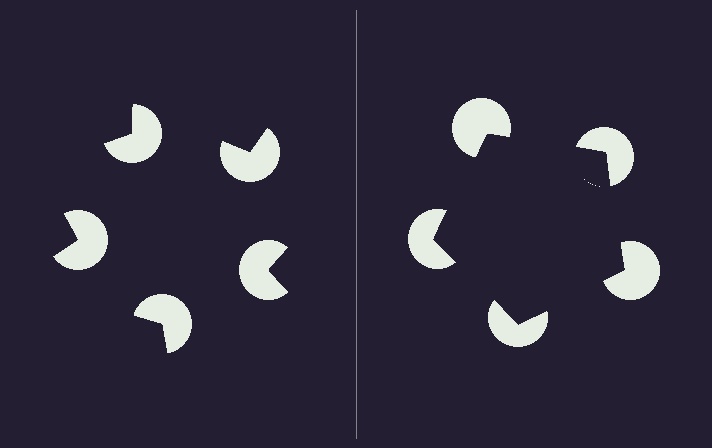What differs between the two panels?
The pac-man discs are positioned identically on both sides; only the wedge orientations differ. On the right they align to a pentagon; on the left they are misaligned.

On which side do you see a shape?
An illusory pentagon appears on the right side. On the left side the wedge cuts are rotated, so no coherent shape forms.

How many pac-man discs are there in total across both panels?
10 — 5 on each side.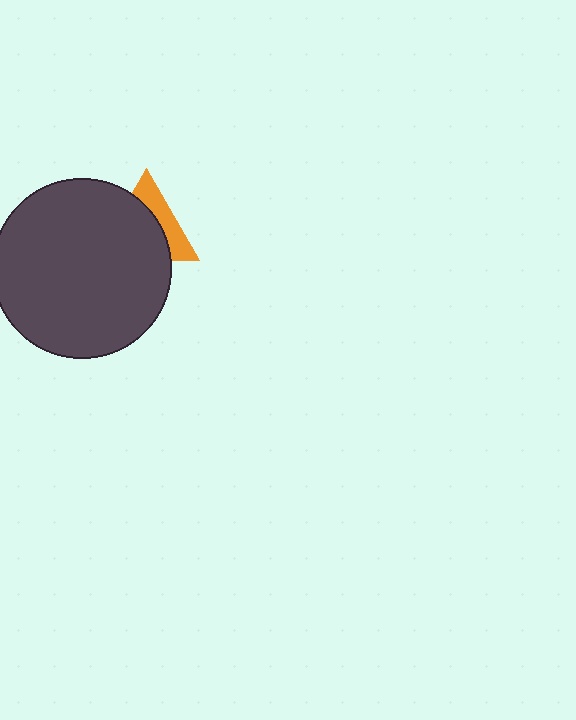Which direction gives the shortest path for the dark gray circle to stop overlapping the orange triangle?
Moving toward the lower-left gives the shortest separation.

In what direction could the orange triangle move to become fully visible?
The orange triangle could move toward the upper-right. That would shift it out from behind the dark gray circle entirely.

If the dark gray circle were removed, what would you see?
You would see the complete orange triangle.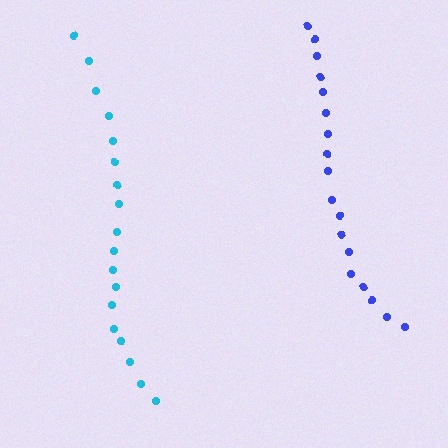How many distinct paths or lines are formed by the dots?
There are 2 distinct paths.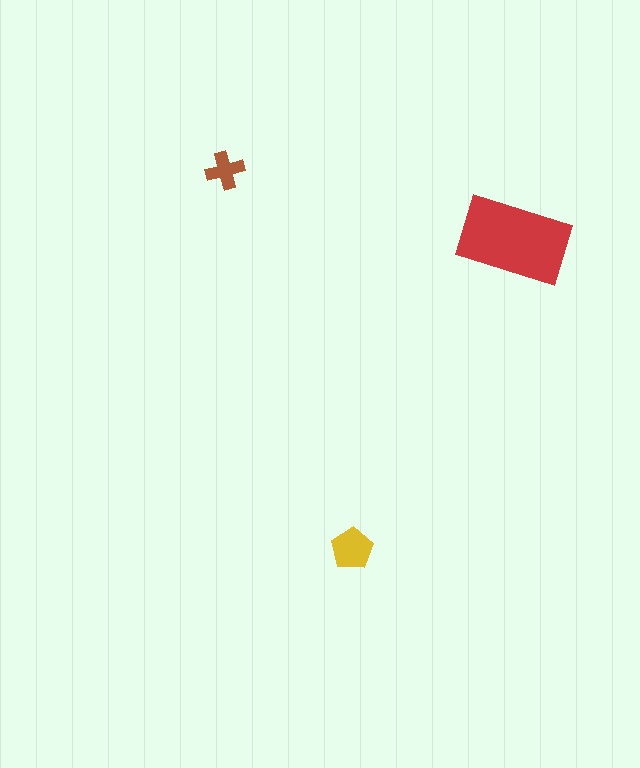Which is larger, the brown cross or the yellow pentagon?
The yellow pentagon.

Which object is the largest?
The red rectangle.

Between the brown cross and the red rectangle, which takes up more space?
The red rectangle.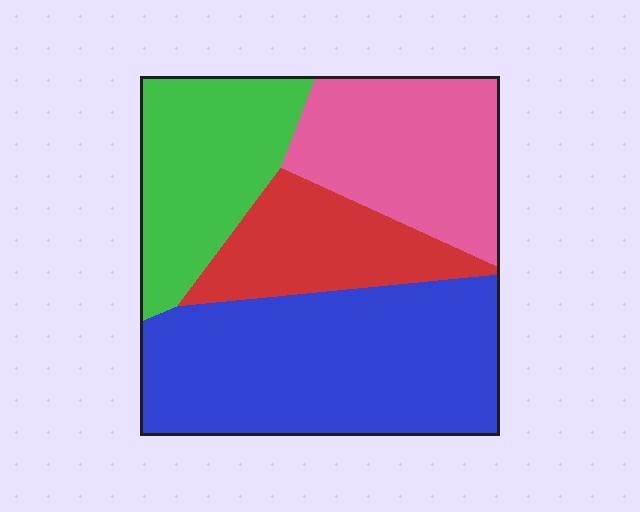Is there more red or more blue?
Blue.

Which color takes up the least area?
Red, at roughly 15%.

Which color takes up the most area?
Blue, at roughly 40%.